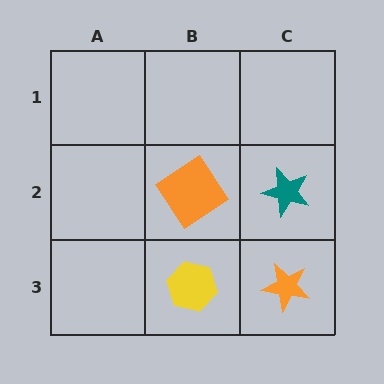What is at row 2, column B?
An orange diamond.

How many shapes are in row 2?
2 shapes.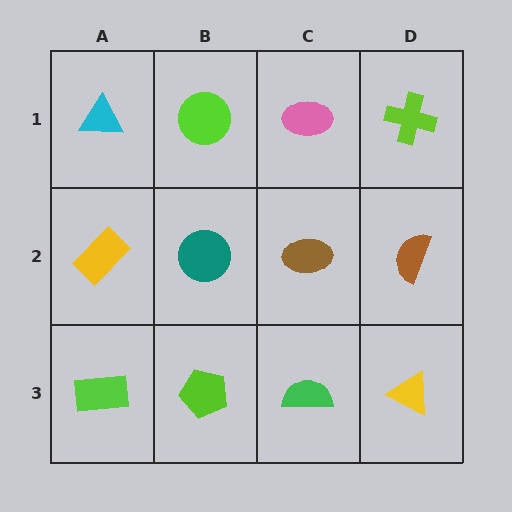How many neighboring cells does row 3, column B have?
3.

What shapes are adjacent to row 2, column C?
A pink ellipse (row 1, column C), a green semicircle (row 3, column C), a teal circle (row 2, column B), a brown semicircle (row 2, column D).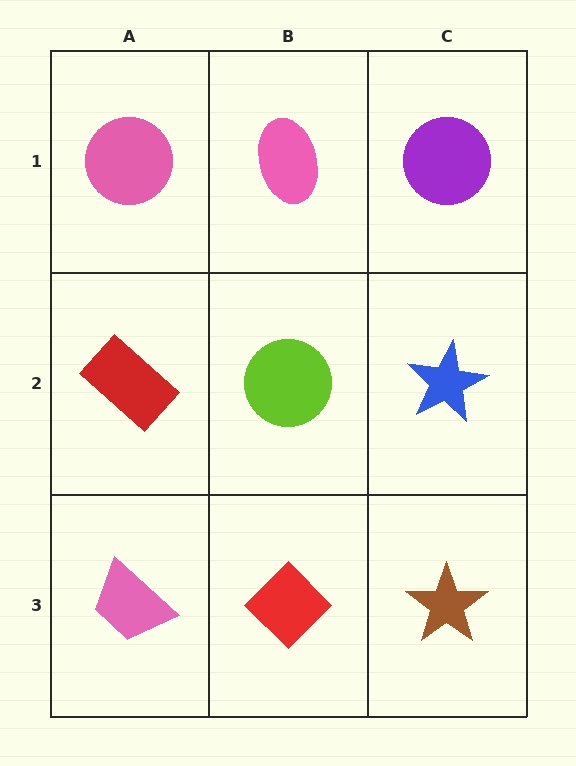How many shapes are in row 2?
3 shapes.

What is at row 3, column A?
A pink trapezoid.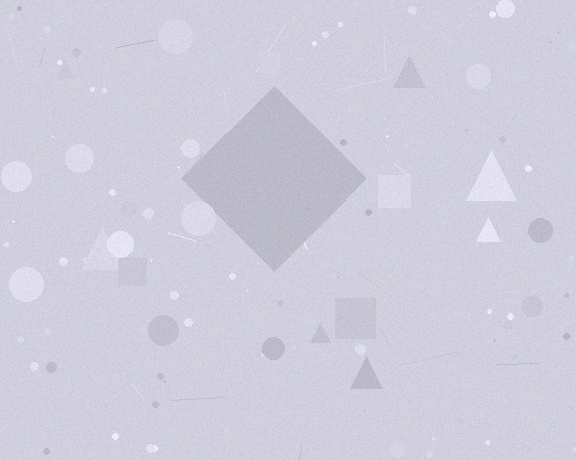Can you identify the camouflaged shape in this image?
The camouflaged shape is a diamond.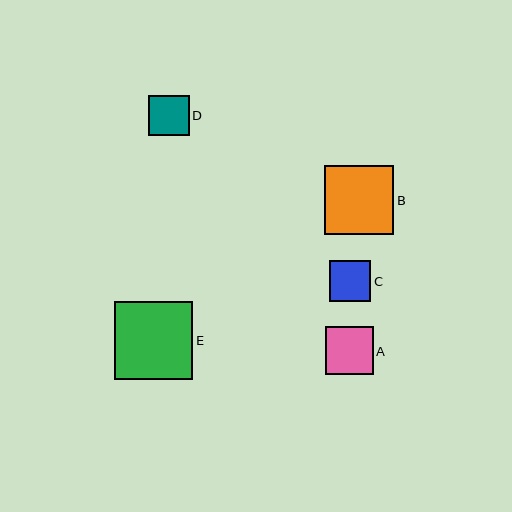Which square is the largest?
Square E is the largest with a size of approximately 78 pixels.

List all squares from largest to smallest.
From largest to smallest: E, B, A, C, D.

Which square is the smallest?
Square D is the smallest with a size of approximately 41 pixels.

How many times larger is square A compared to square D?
Square A is approximately 1.2 times the size of square D.